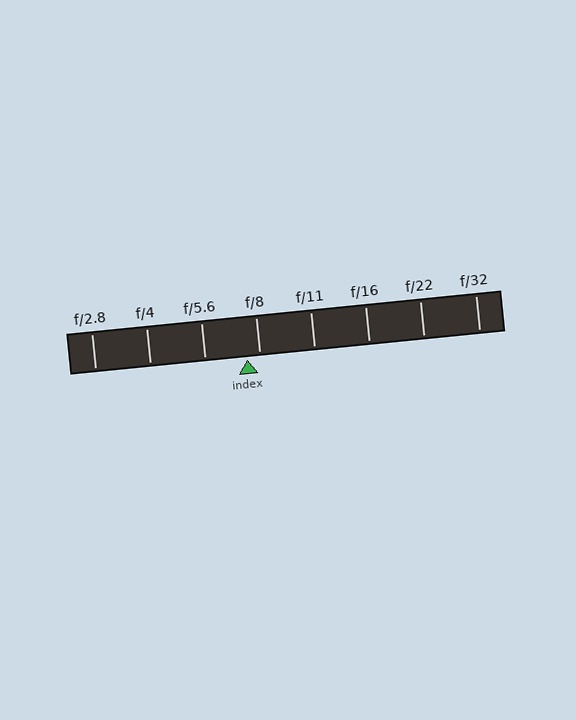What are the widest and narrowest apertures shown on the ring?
The widest aperture shown is f/2.8 and the narrowest is f/32.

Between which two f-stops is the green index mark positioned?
The index mark is between f/5.6 and f/8.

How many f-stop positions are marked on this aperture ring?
There are 8 f-stop positions marked.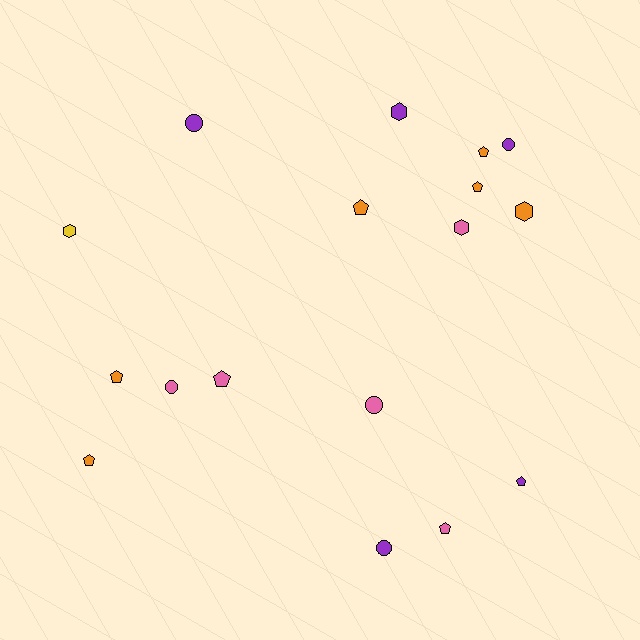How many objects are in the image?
There are 17 objects.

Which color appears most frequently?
Orange, with 6 objects.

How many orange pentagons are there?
There are 5 orange pentagons.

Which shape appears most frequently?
Pentagon, with 8 objects.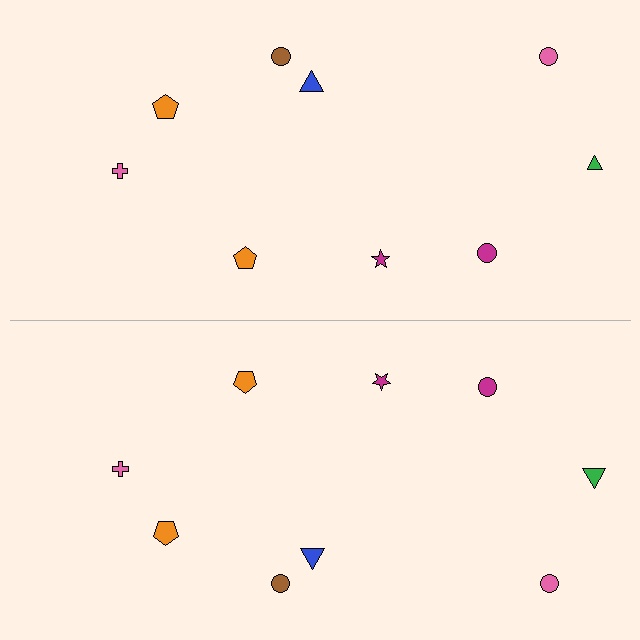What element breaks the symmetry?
The green triangle on the bottom side has a different size than its mirror counterpart.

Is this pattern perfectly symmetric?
No, the pattern is not perfectly symmetric. The green triangle on the bottom side has a different size than its mirror counterpart.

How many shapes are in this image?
There are 18 shapes in this image.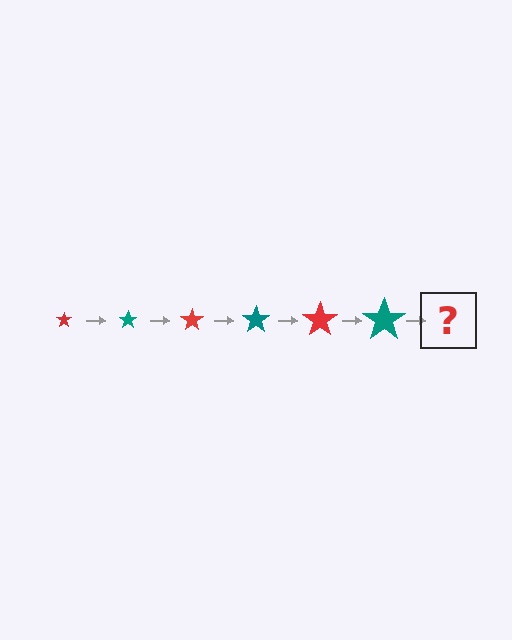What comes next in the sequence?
The next element should be a red star, larger than the previous one.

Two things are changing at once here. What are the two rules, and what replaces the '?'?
The two rules are that the star grows larger each step and the color cycles through red and teal. The '?' should be a red star, larger than the previous one.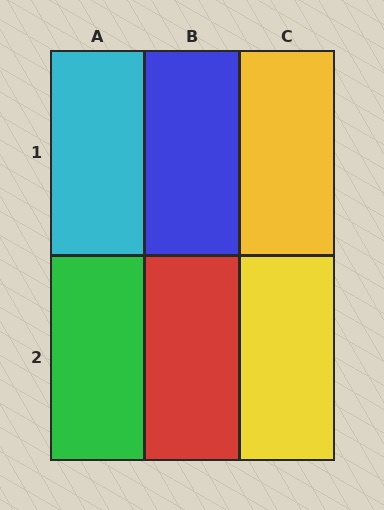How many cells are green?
1 cell is green.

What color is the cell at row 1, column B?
Blue.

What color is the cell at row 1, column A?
Cyan.